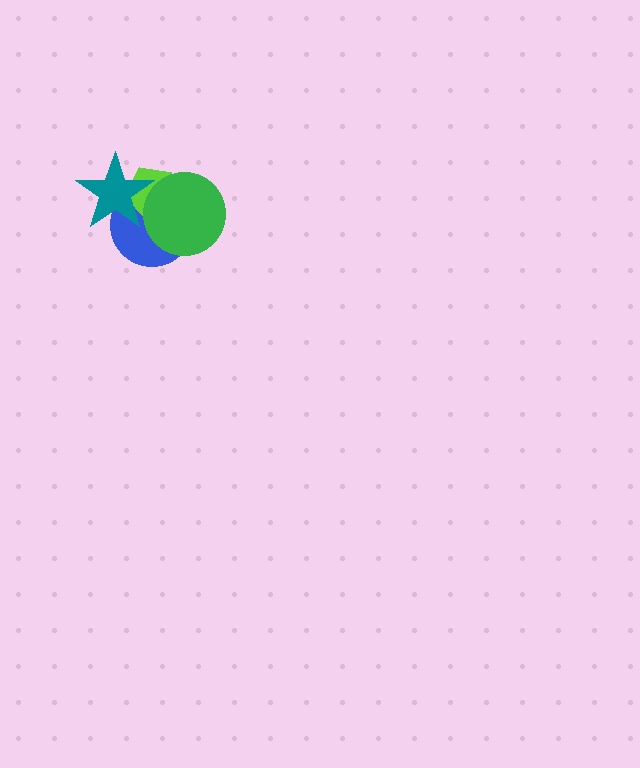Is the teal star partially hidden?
Yes, it is partially covered by another shape.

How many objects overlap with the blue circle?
3 objects overlap with the blue circle.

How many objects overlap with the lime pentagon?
3 objects overlap with the lime pentagon.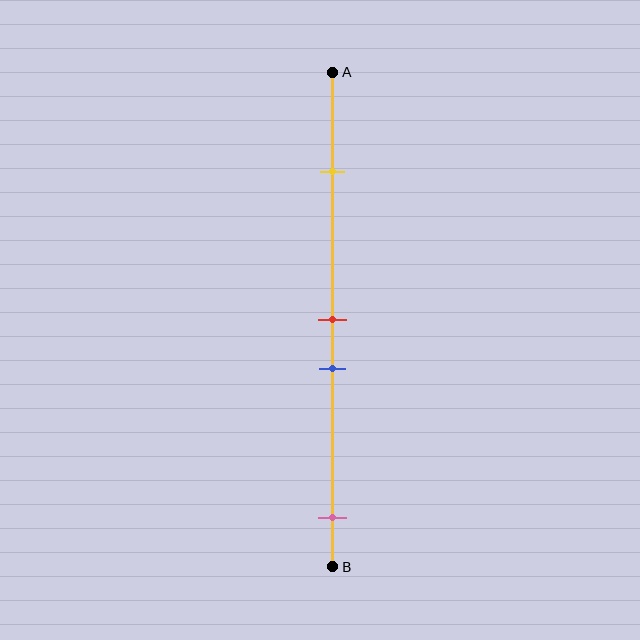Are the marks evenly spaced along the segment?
No, the marks are not evenly spaced.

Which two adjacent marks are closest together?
The red and blue marks are the closest adjacent pair.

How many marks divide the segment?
There are 4 marks dividing the segment.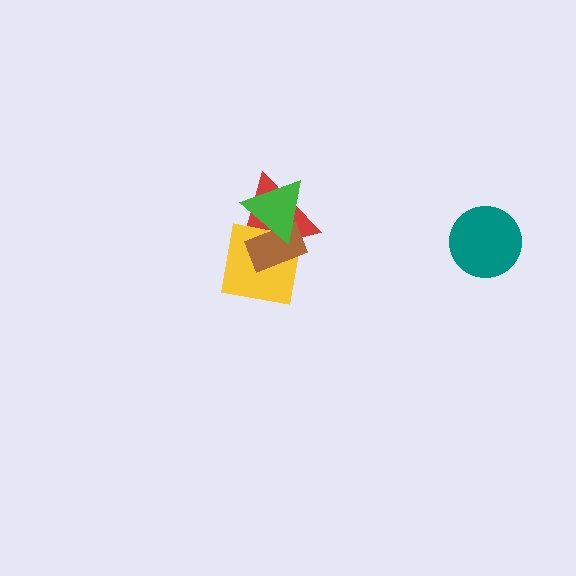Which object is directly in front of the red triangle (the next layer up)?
The yellow square is directly in front of the red triangle.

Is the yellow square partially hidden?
Yes, it is partially covered by another shape.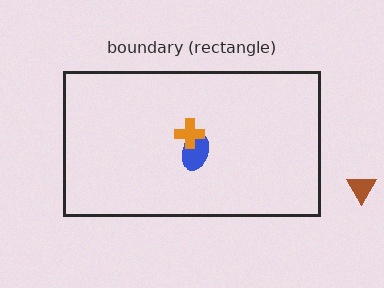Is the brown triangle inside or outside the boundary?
Outside.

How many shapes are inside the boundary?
2 inside, 1 outside.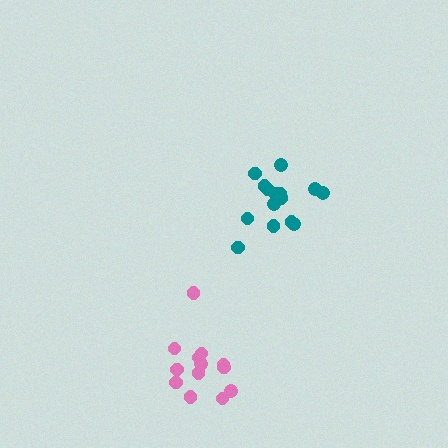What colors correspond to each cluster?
The clusters are colored: teal, pink.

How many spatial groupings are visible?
There are 2 spatial groupings.